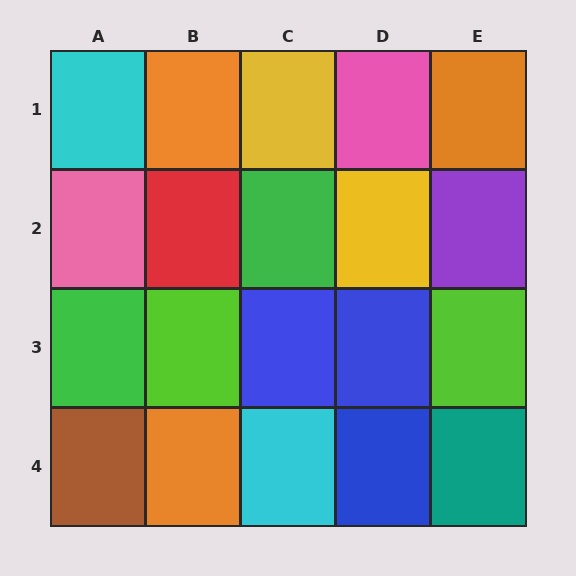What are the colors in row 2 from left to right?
Pink, red, green, yellow, purple.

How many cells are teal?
1 cell is teal.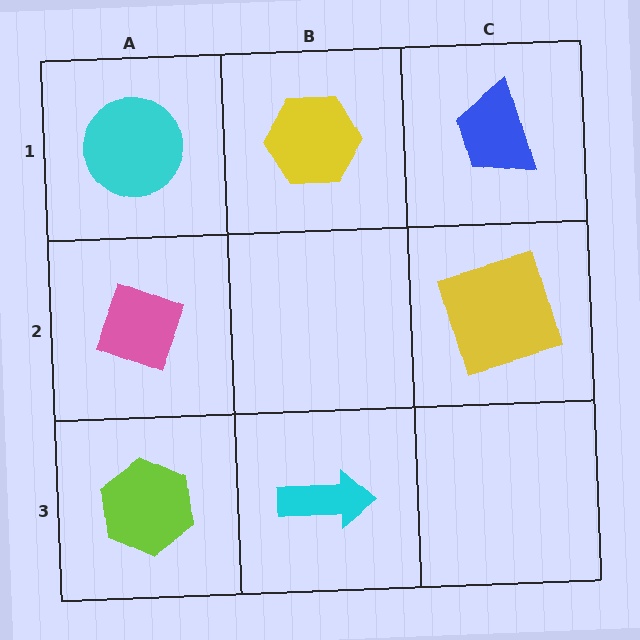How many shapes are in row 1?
3 shapes.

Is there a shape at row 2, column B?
No, that cell is empty.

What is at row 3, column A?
A lime hexagon.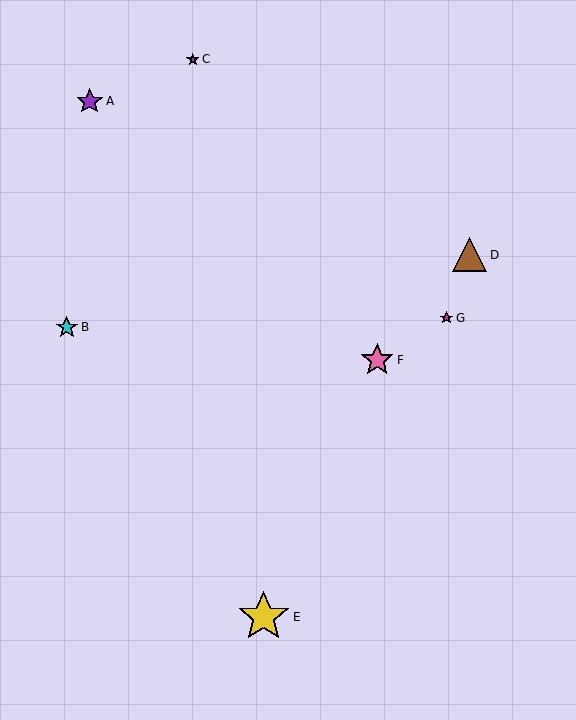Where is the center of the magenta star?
The center of the magenta star is at (447, 318).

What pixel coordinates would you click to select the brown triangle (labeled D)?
Click at (470, 255) to select the brown triangle D.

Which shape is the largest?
The yellow star (labeled E) is the largest.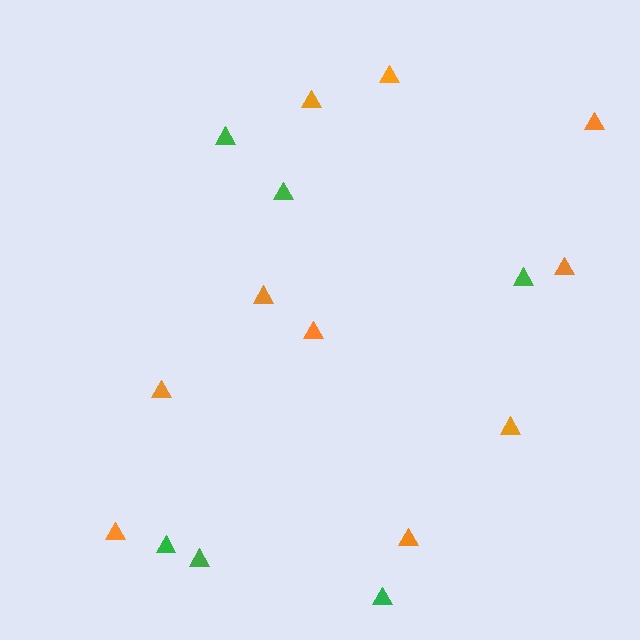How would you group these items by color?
There are 2 groups: one group of orange triangles (10) and one group of green triangles (6).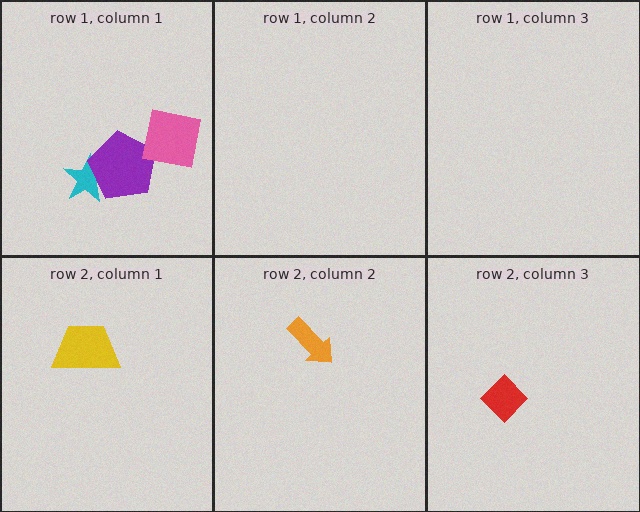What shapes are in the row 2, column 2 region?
The orange arrow.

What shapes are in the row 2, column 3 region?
The red diamond.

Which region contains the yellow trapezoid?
The row 2, column 1 region.